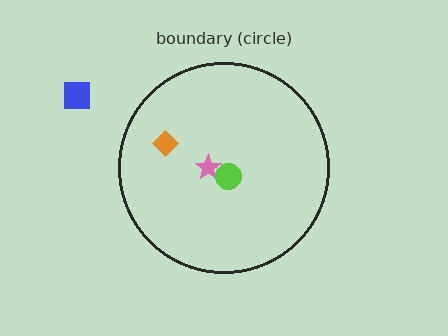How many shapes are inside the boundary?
3 inside, 1 outside.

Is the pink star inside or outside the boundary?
Inside.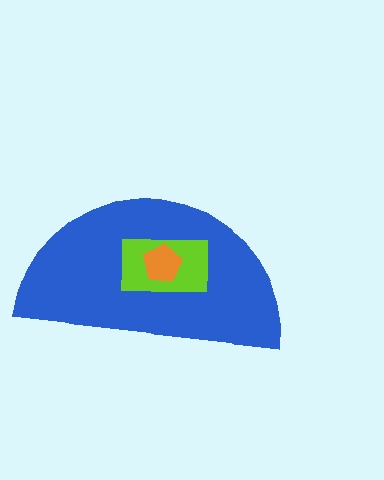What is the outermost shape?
The blue semicircle.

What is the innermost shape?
The orange pentagon.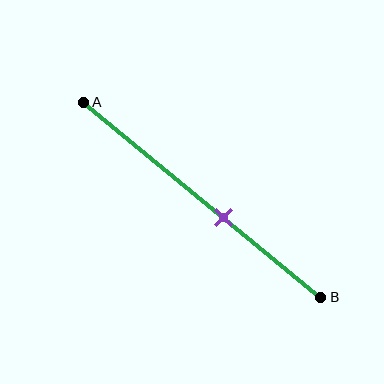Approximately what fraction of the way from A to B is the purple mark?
The purple mark is approximately 60% of the way from A to B.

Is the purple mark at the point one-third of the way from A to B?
No, the mark is at about 60% from A, not at the 33% one-third point.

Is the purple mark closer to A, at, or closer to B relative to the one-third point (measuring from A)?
The purple mark is closer to point B than the one-third point of segment AB.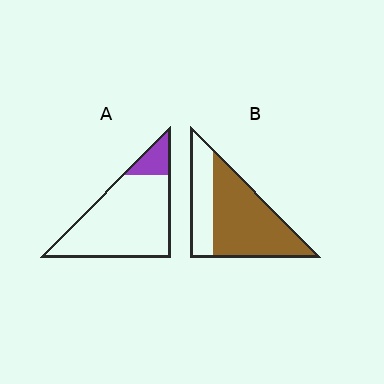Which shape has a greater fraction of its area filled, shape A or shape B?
Shape B.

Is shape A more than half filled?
No.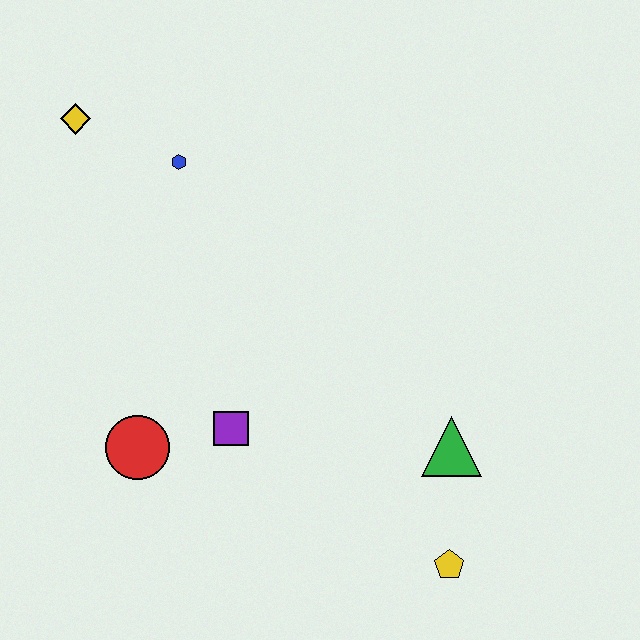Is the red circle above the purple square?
No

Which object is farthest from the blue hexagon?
The yellow pentagon is farthest from the blue hexagon.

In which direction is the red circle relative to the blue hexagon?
The red circle is below the blue hexagon.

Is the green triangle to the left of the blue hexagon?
No